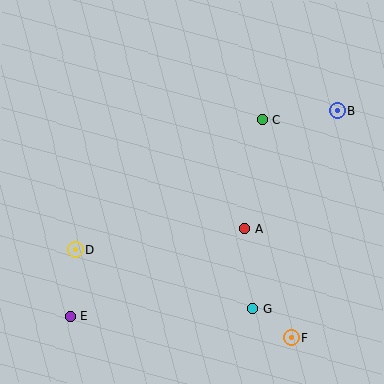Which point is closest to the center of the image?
Point A at (244, 228) is closest to the center.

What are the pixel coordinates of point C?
Point C is at (262, 120).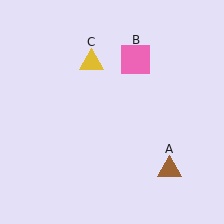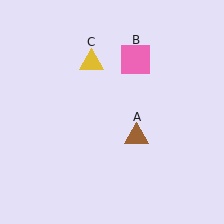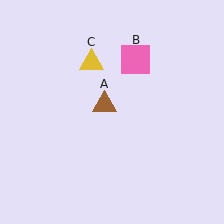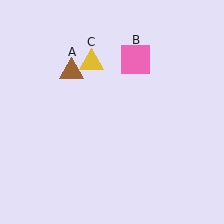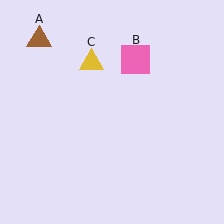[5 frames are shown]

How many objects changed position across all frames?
1 object changed position: brown triangle (object A).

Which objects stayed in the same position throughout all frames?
Pink square (object B) and yellow triangle (object C) remained stationary.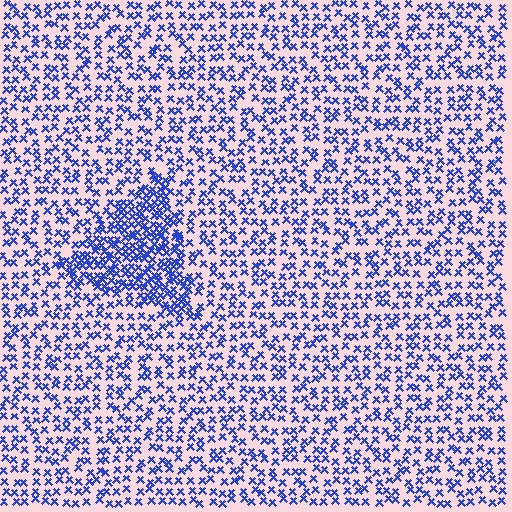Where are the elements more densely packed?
The elements are more densely packed inside the triangle boundary.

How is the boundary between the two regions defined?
The boundary is defined by a change in element density (approximately 2.1x ratio). All elements are the same color, size, and shape.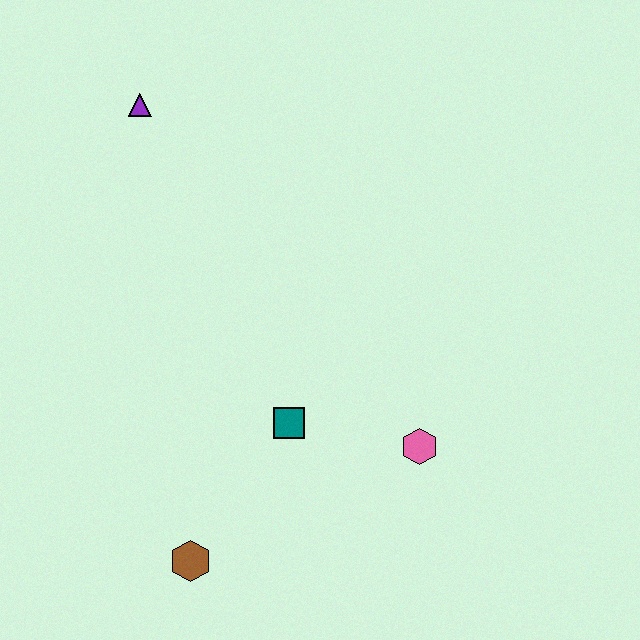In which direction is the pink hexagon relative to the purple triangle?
The pink hexagon is below the purple triangle.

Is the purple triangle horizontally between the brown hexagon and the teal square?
No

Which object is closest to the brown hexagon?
The teal square is closest to the brown hexagon.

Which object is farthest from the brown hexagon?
The purple triangle is farthest from the brown hexagon.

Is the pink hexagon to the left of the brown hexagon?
No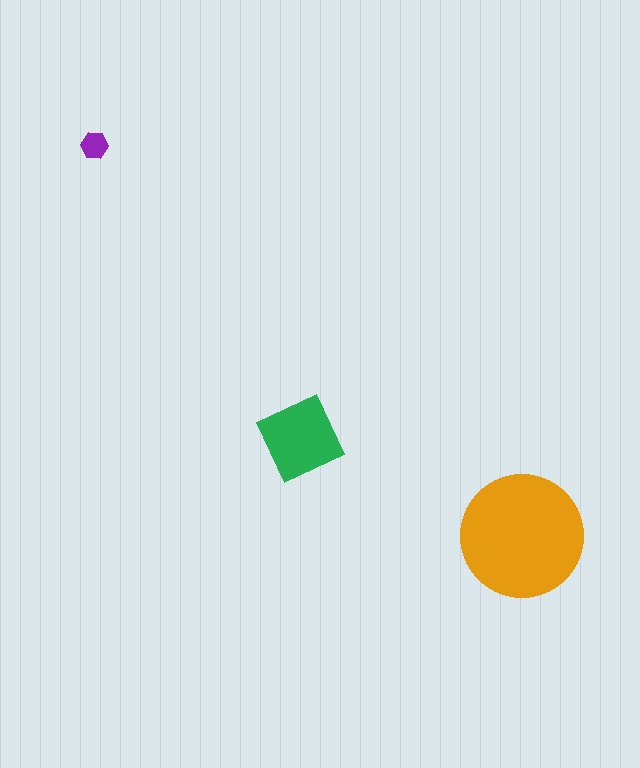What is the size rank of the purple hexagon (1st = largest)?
3rd.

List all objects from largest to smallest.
The orange circle, the green square, the purple hexagon.